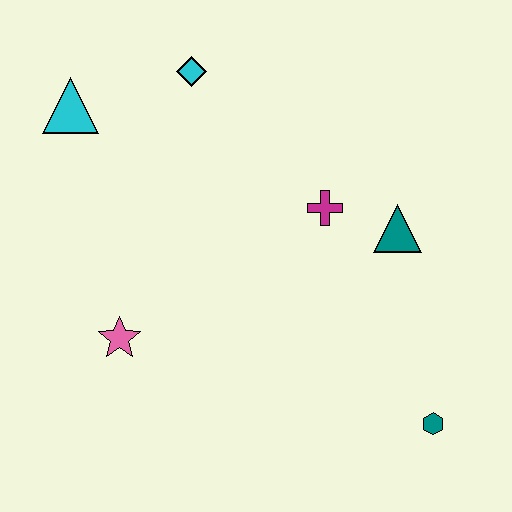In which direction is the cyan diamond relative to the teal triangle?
The cyan diamond is to the left of the teal triangle.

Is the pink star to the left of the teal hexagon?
Yes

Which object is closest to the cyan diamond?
The cyan triangle is closest to the cyan diamond.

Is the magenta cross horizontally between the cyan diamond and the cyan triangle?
No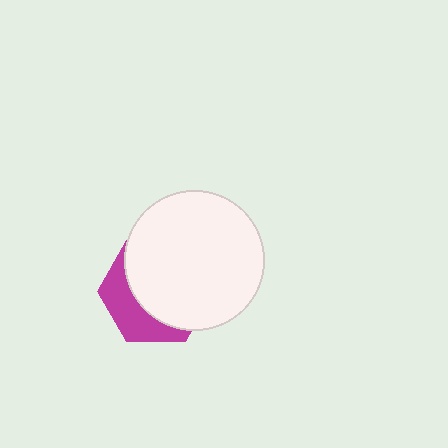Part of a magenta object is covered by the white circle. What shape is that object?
It is a hexagon.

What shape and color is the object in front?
The object in front is a white circle.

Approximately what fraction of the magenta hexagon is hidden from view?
Roughly 66% of the magenta hexagon is hidden behind the white circle.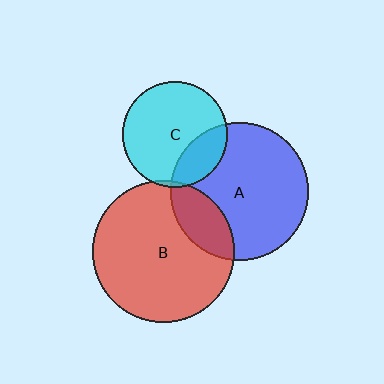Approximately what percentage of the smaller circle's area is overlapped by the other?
Approximately 25%.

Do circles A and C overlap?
Yes.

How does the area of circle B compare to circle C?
Approximately 1.8 times.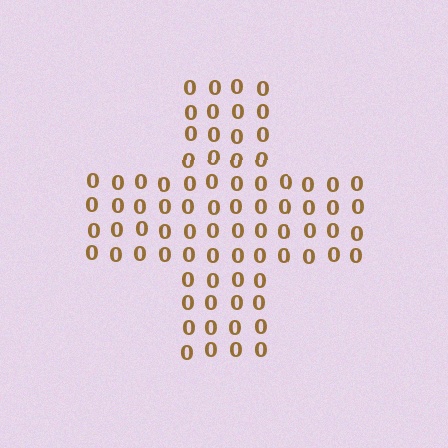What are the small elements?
The small elements are digit 0's.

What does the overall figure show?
The overall figure shows a cross.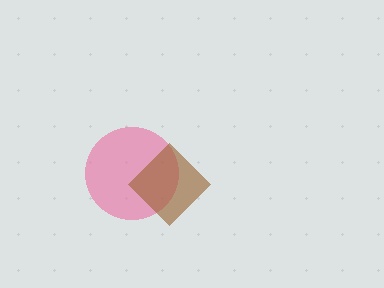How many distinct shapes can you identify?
There are 2 distinct shapes: a pink circle, a brown diamond.